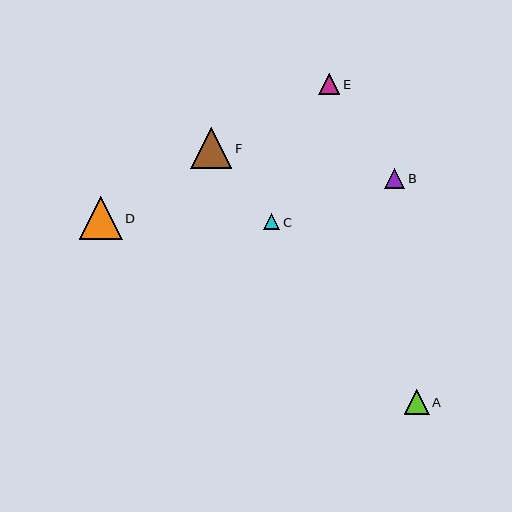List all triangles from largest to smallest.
From largest to smallest: D, F, A, E, B, C.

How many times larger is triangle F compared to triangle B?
Triangle F is approximately 2.1 times the size of triangle B.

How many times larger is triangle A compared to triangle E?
Triangle A is approximately 1.2 times the size of triangle E.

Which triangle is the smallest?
Triangle C is the smallest with a size of approximately 16 pixels.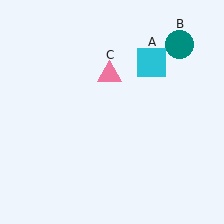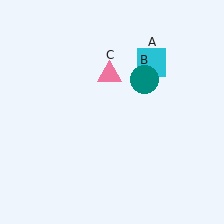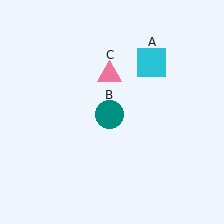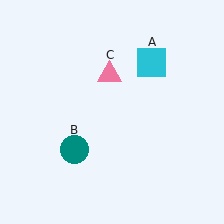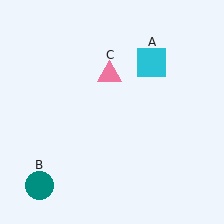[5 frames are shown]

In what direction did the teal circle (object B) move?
The teal circle (object B) moved down and to the left.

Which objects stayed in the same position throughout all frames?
Cyan square (object A) and pink triangle (object C) remained stationary.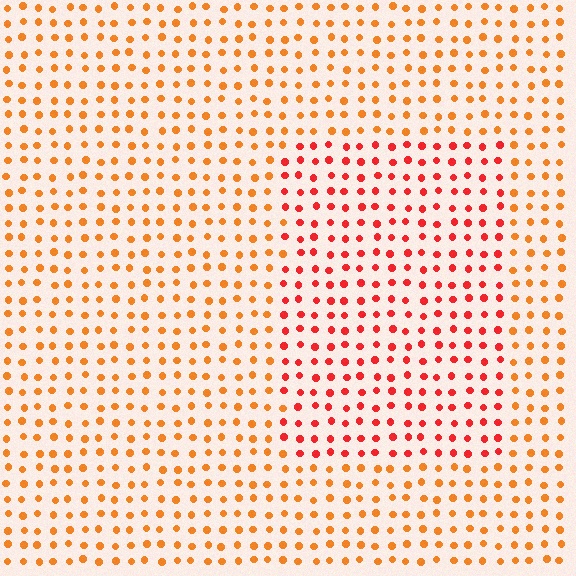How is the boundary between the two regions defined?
The boundary is defined purely by a slight shift in hue (about 30 degrees). Spacing, size, and orientation are identical on both sides.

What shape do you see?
I see a rectangle.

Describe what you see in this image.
The image is filled with small orange elements in a uniform arrangement. A rectangle-shaped region is visible where the elements are tinted to a slightly different hue, forming a subtle color boundary.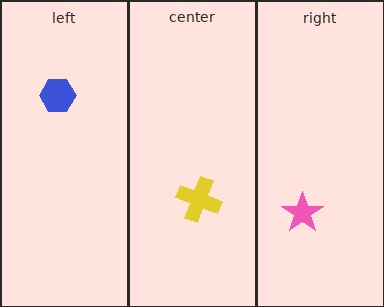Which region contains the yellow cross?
The center region.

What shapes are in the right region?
The pink star.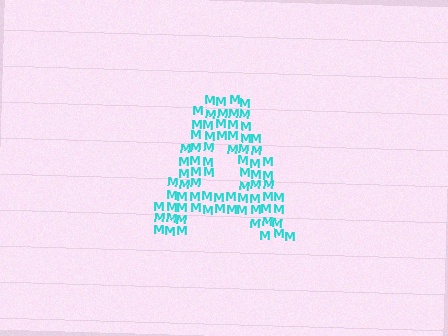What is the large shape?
The large shape is the letter A.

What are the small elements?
The small elements are letter M's.